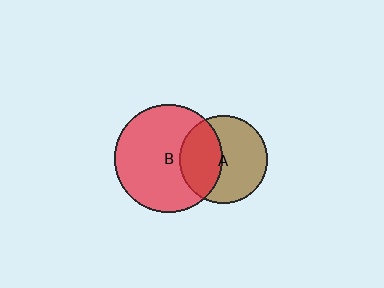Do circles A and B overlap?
Yes.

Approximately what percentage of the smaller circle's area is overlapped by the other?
Approximately 40%.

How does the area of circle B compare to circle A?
Approximately 1.5 times.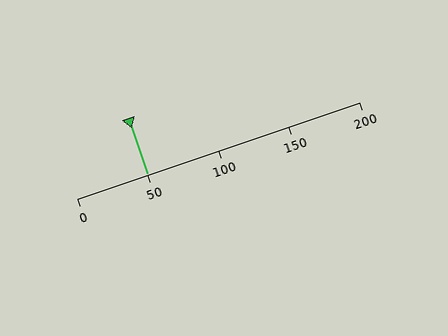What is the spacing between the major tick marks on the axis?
The major ticks are spaced 50 apart.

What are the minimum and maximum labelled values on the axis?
The axis runs from 0 to 200.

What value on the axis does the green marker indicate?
The marker indicates approximately 50.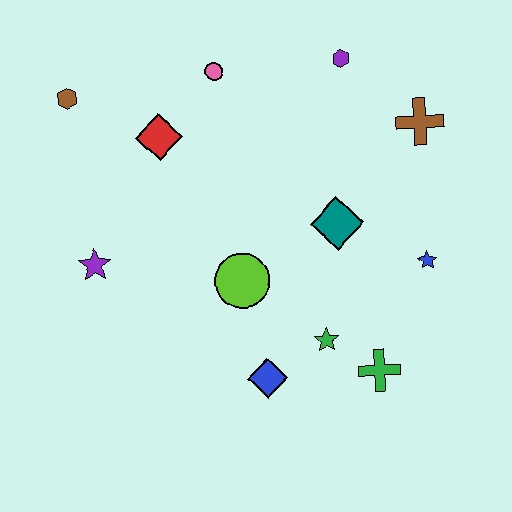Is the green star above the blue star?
No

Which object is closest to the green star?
The green cross is closest to the green star.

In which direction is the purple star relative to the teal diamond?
The purple star is to the left of the teal diamond.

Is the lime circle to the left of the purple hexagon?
Yes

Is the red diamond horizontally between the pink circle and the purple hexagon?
No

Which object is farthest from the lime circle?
The brown hexagon is farthest from the lime circle.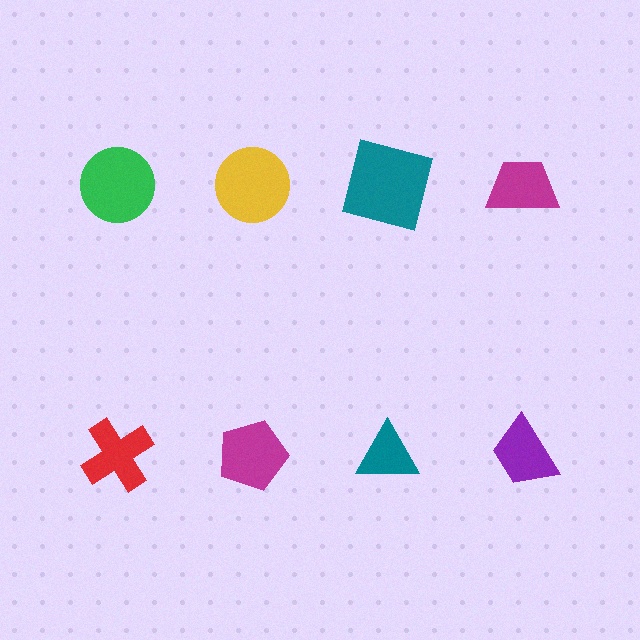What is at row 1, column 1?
A green circle.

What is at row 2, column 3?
A teal triangle.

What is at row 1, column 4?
A magenta trapezoid.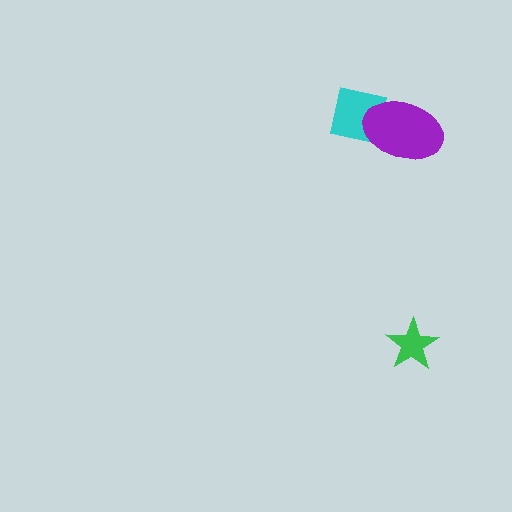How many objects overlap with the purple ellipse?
1 object overlaps with the purple ellipse.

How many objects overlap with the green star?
0 objects overlap with the green star.